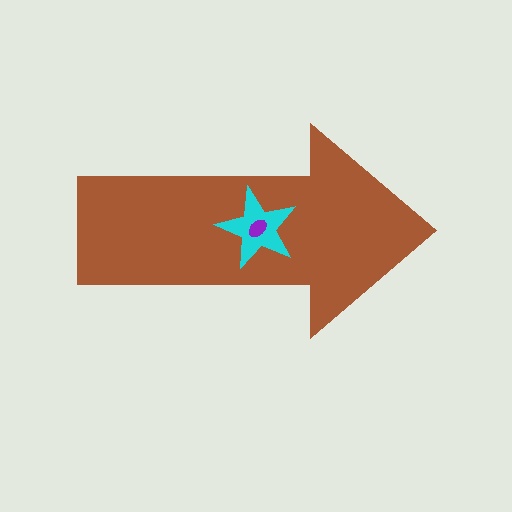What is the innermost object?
The purple ellipse.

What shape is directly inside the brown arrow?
The cyan star.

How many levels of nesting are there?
3.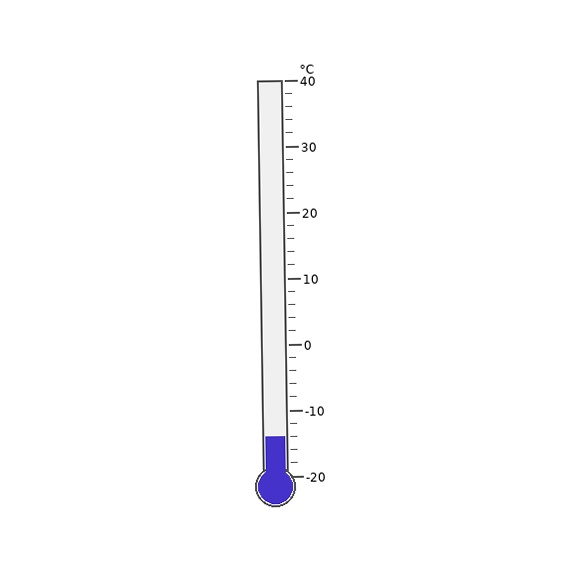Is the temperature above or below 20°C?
The temperature is below 20°C.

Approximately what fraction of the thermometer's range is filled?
The thermometer is filled to approximately 10% of its range.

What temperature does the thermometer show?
The thermometer shows approximately -14°C.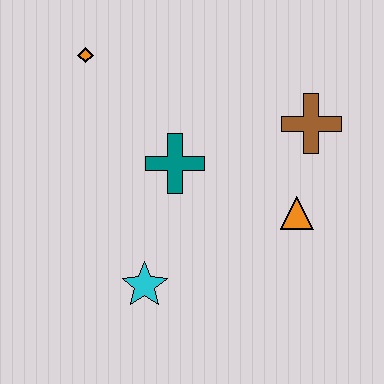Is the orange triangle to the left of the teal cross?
No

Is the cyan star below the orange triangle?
Yes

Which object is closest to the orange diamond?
The teal cross is closest to the orange diamond.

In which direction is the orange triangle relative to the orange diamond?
The orange triangle is to the right of the orange diamond.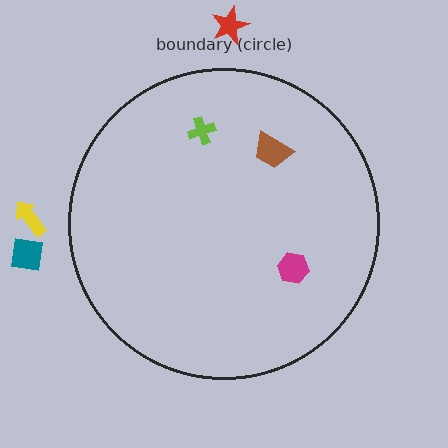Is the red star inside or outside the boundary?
Outside.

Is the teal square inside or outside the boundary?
Outside.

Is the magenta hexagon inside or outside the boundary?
Inside.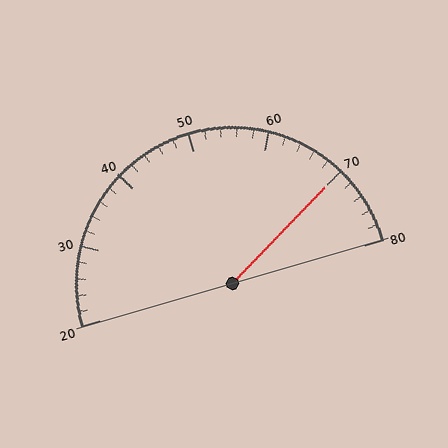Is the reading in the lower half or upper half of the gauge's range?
The reading is in the upper half of the range (20 to 80).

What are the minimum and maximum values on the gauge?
The gauge ranges from 20 to 80.